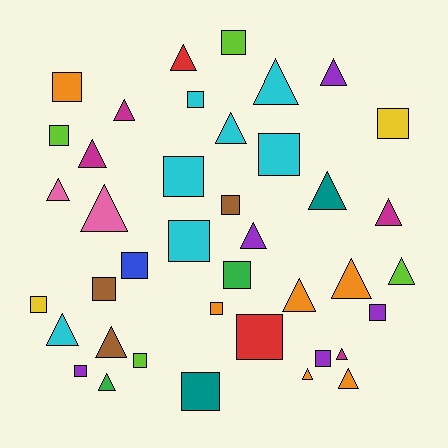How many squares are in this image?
There are 20 squares.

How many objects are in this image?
There are 40 objects.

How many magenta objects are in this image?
There are 4 magenta objects.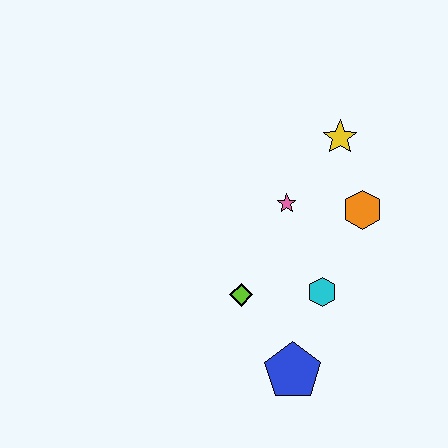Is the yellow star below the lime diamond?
No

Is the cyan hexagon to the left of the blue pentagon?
No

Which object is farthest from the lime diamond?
The yellow star is farthest from the lime diamond.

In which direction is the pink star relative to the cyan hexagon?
The pink star is above the cyan hexagon.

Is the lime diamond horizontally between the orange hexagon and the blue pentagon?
No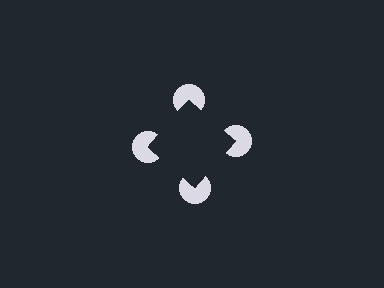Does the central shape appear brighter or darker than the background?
It typically appears slightly darker than the background, even though no actual brightness change is drawn.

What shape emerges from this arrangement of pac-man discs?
An illusory square — its edges are inferred from the aligned wedge cuts in the pac-man discs, not physically drawn.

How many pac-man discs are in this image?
There are 4 — one at each vertex of the illusory square.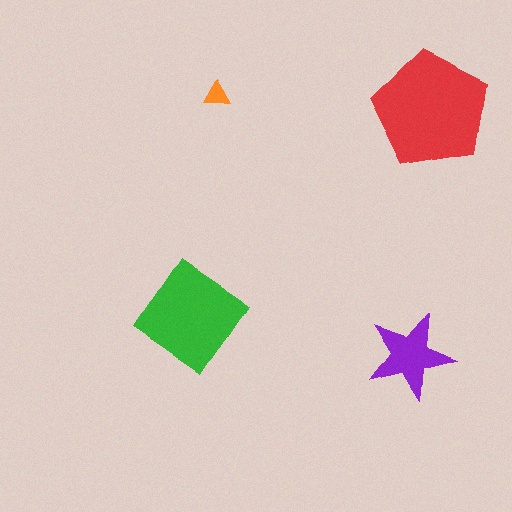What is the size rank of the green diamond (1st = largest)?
2nd.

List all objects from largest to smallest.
The red pentagon, the green diamond, the purple star, the orange triangle.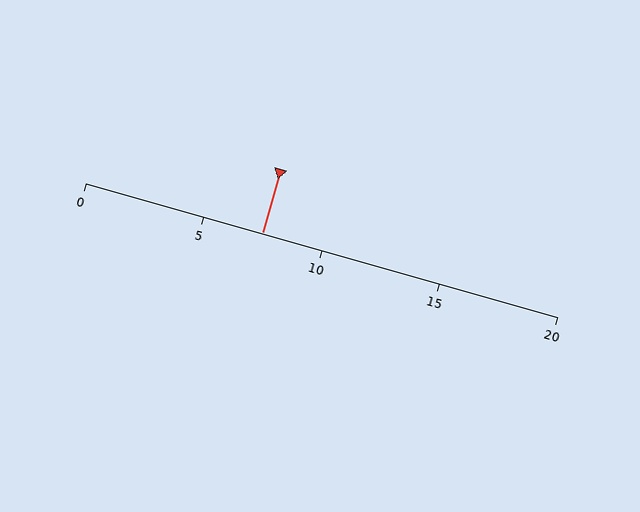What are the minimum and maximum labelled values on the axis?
The axis runs from 0 to 20.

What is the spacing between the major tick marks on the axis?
The major ticks are spaced 5 apart.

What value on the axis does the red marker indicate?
The marker indicates approximately 7.5.